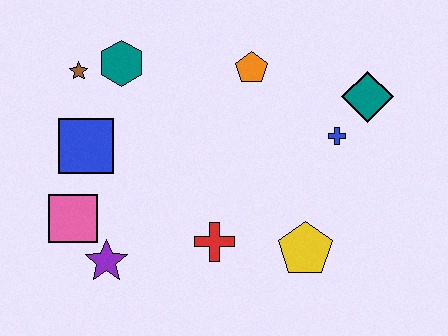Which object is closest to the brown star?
The teal hexagon is closest to the brown star.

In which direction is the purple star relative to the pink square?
The purple star is below the pink square.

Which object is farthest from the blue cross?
The pink square is farthest from the blue cross.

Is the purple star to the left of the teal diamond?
Yes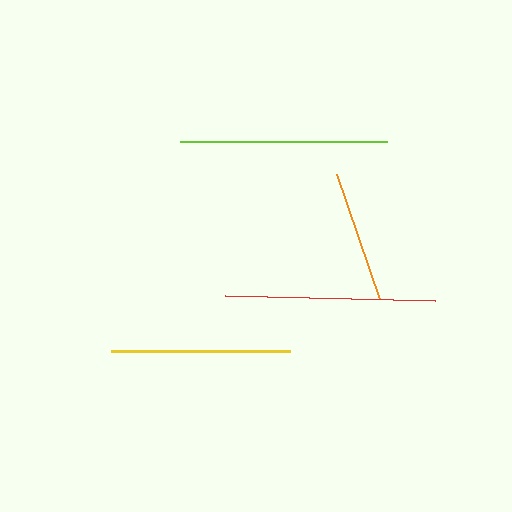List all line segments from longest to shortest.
From longest to shortest: red, lime, yellow, orange.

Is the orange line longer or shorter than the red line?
The red line is longer than the orange line.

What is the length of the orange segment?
The orange segment is approximately 132 pixels long.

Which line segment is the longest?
The red line is the longest at approximately 210 pixels.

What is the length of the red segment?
The red segment is approximately 210 pixels long.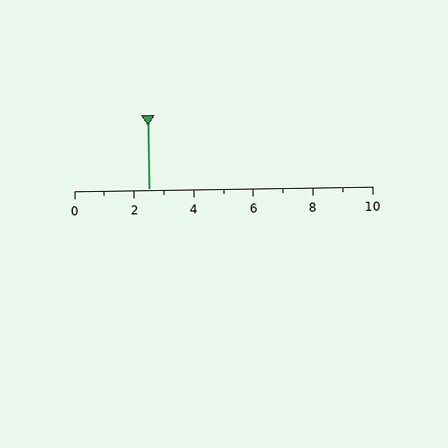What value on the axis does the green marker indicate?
The marker indicates approximately 2.5.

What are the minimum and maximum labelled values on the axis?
The axis runs from 0 to 10.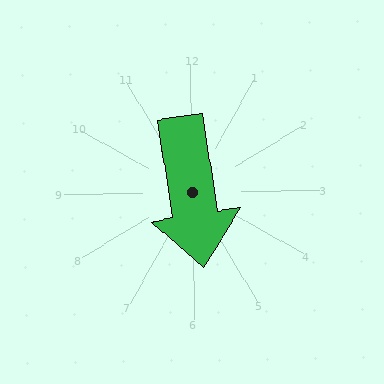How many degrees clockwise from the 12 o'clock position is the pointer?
Approximately 172 degrees.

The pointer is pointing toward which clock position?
Roughly 6 o'clock.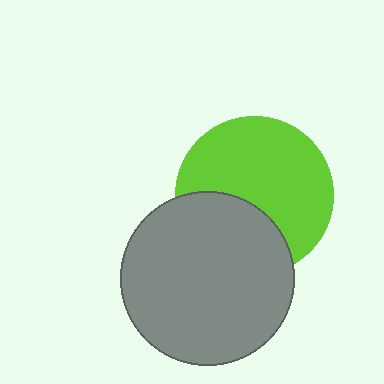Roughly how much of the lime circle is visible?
Most of it is visible (roughly 65%).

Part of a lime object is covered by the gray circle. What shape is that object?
It is a circle.